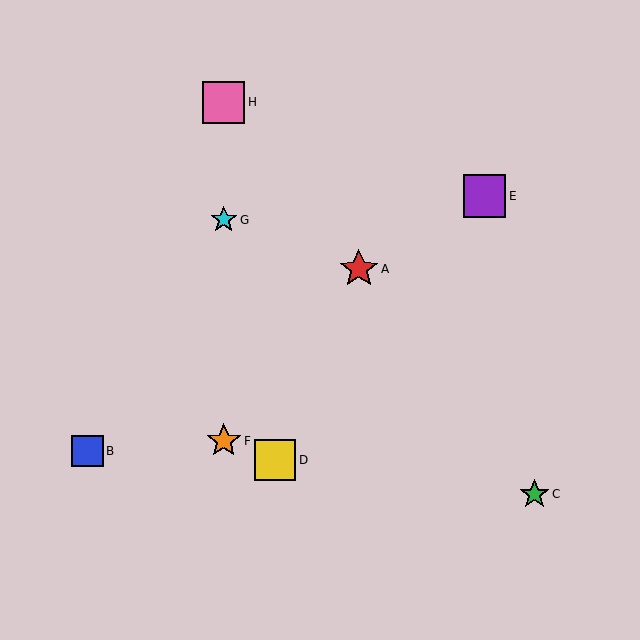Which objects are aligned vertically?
Objects F, G, H are aligned vertically.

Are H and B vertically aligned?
No, H is at x≈224 and B is at x≈88.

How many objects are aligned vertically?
3 objects (F, G, H) are aligned vertically.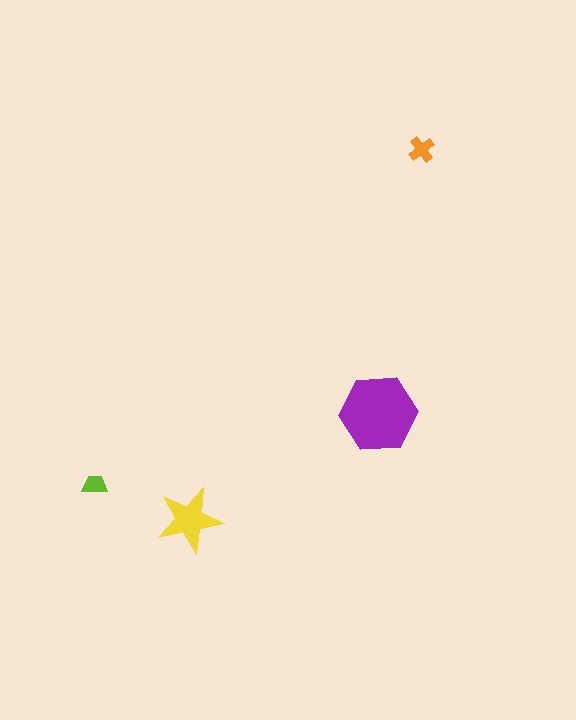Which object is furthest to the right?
The orange cross is rightmost.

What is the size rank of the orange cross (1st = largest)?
3rd.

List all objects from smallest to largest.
The lime trapezoid, the orange cross, the yellow star, the purple hexagon.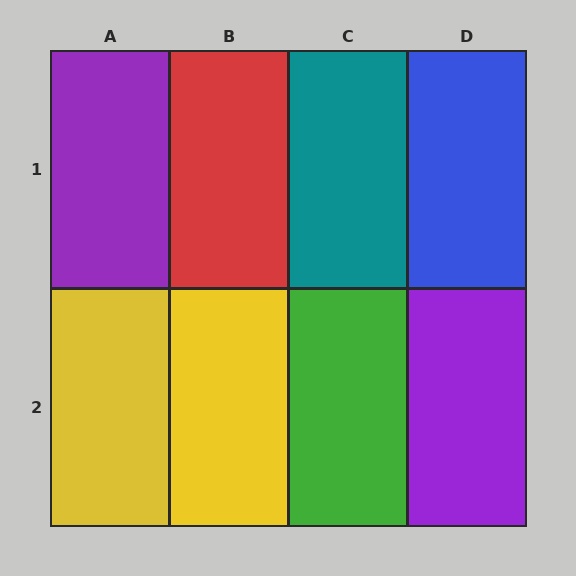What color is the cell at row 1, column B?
Red.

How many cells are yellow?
2 cells are yellow.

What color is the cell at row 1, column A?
Purple.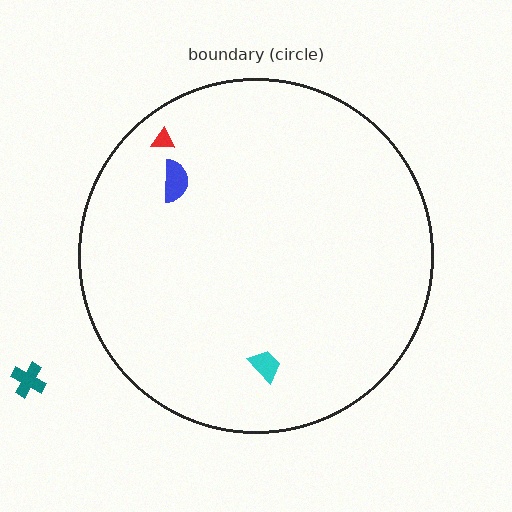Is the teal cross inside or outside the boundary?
Outside.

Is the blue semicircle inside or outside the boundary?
Inside.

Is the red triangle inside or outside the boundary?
Inside.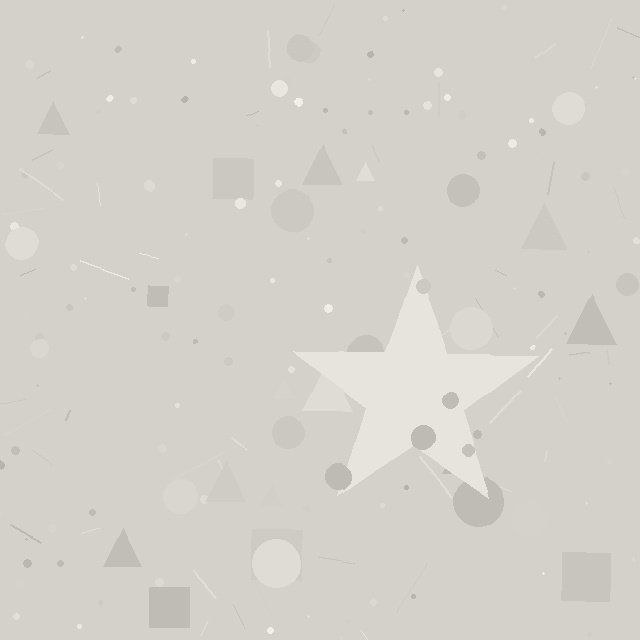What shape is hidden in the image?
A star is hidden in the image.